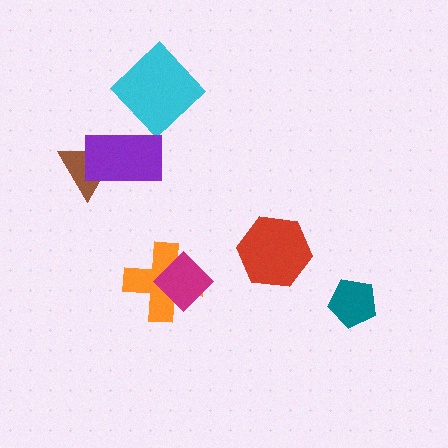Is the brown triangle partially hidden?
Yes, it is partially covered by another shape.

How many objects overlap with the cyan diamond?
0 objects overlap with the cyan diamond.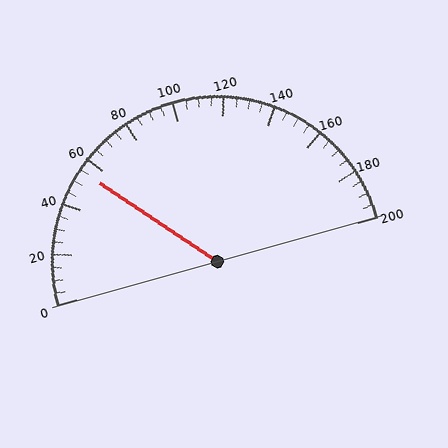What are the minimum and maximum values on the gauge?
The gauge ranges from 0 to 200.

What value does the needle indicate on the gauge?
The needle indicates approximately 55.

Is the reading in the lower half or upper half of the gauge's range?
The reading is in the lower half of the range (0 to 200).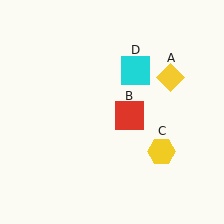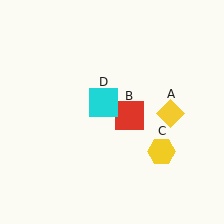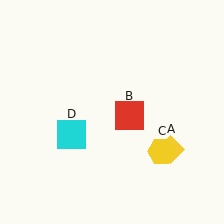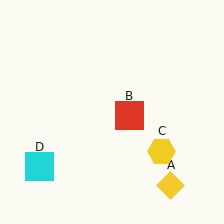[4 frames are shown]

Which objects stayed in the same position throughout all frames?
Red square (object B) and yellow hexagon (object C) remained stationary.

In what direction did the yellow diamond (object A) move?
The yellow diamond (object A) moved down.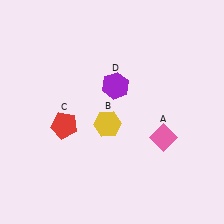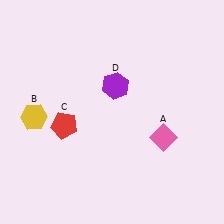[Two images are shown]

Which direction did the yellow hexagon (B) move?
The yellow hexagon (B) moved left.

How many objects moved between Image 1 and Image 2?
1 object moved between the two images.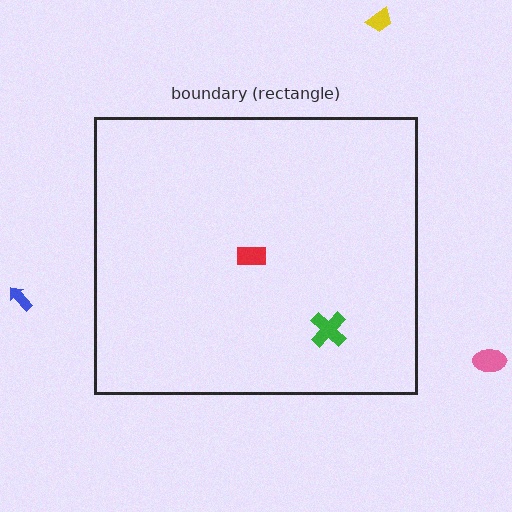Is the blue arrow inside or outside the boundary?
Outside.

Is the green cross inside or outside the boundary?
Inside.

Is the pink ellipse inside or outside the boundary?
Outside.